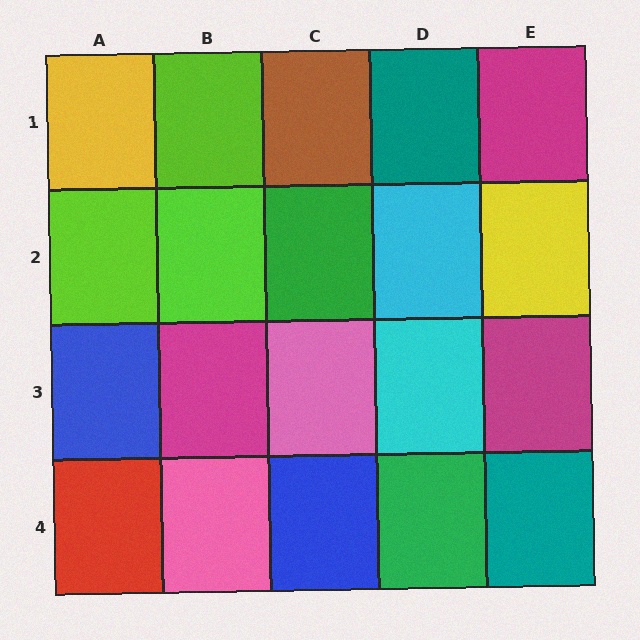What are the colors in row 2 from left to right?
Lime, lime, green, cyan, yellow.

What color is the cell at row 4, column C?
Blue.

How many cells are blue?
2 cells are blue.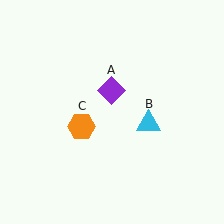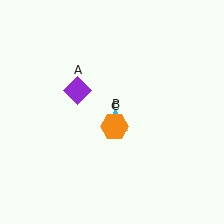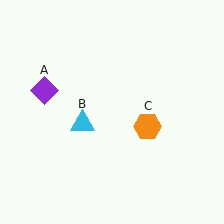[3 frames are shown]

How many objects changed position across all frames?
3 objects changed position: purple diamond (object A), cyan triangle (object B), orange hexagon (object C).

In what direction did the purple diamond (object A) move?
The purple diamond (object A) moved left.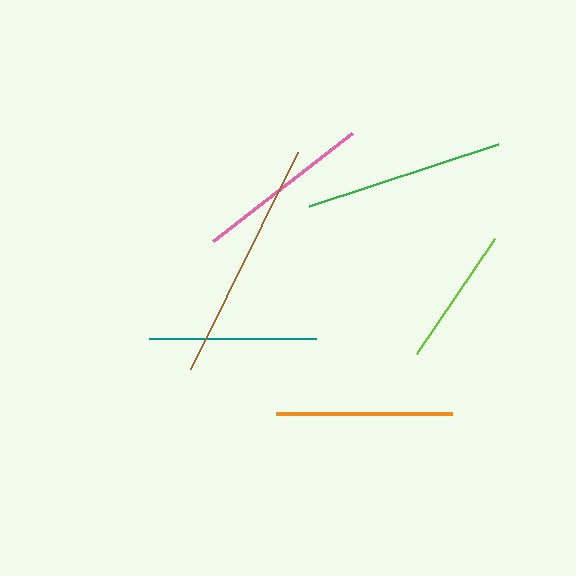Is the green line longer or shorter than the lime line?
The green line is longer than the lime line.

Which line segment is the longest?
The brown line is the longest at approximately 242 pixels.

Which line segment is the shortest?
The lime line is the shortest at approximately 138 pixels.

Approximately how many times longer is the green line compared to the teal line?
The green line is approximately 1.2 times the length of the teal line.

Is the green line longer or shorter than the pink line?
The green line is longer than the pink line.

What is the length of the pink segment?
The pink segment is approximately 176 pixels long.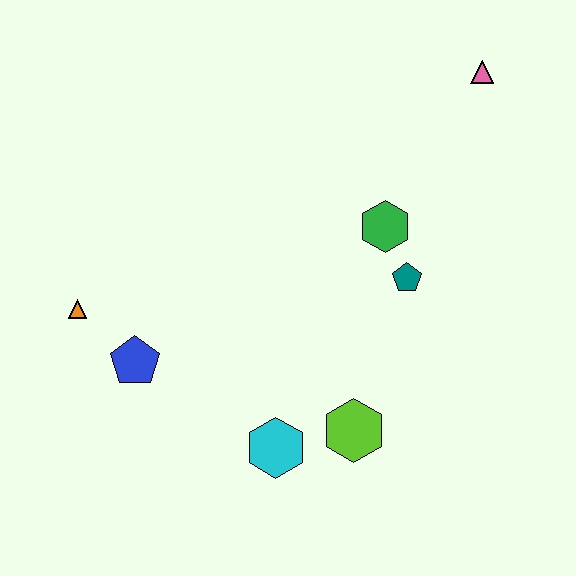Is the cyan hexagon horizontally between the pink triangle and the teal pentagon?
No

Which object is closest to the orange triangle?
The blue pentagon is closest to the orange triangle.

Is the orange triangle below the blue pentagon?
No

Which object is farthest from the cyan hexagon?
The pink triangle is farthest from the cyan hexagon.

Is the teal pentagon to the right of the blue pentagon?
Yes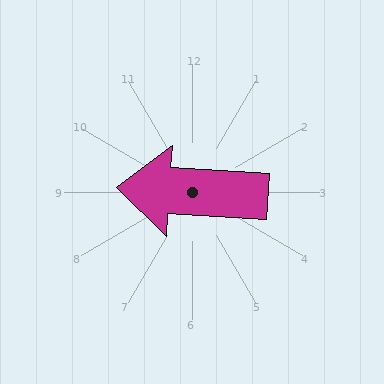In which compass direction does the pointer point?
West.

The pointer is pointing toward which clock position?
Roughly 9 o'clock.